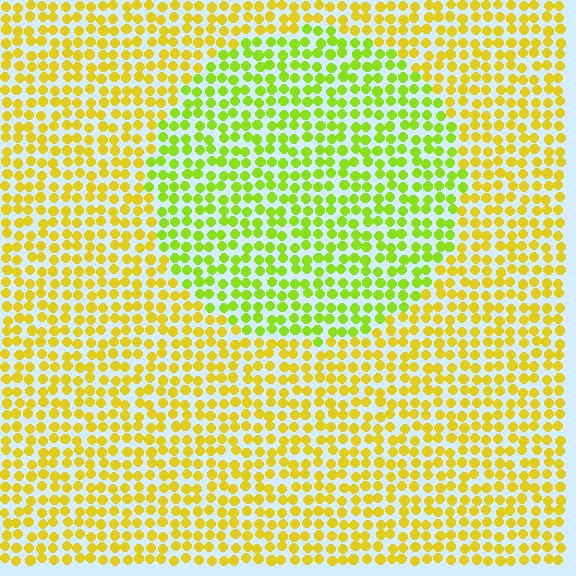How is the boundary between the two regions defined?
The boundary is defined purely by a slight shift in hue (about 33 degrees). Spacing, size, and orientation are identical on both sides.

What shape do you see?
I see a circle.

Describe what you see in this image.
The image is filled with small yellow elements in a uniform arrangement. A circle-shaped region is visible where the elements are tinted to a slightly different hue, forming a subtle color boundary.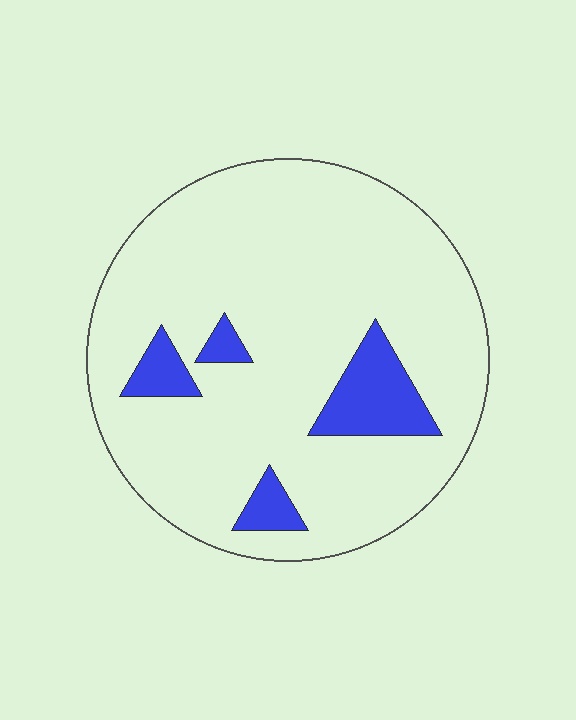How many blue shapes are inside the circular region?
4.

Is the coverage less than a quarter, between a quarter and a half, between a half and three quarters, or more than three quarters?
Less than a quarter.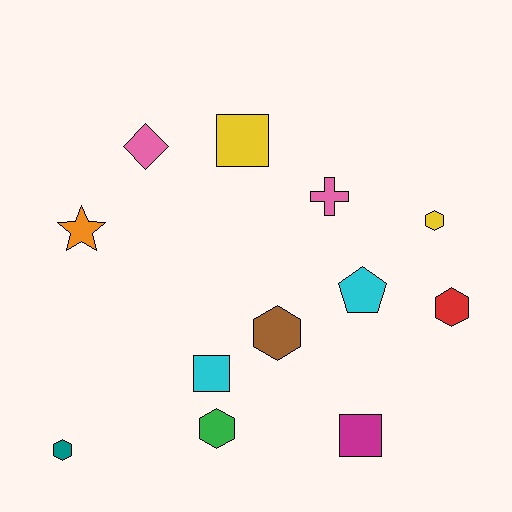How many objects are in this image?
There are 12 objects.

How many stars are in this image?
There is 1 star.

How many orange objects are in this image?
There is 1 orange object.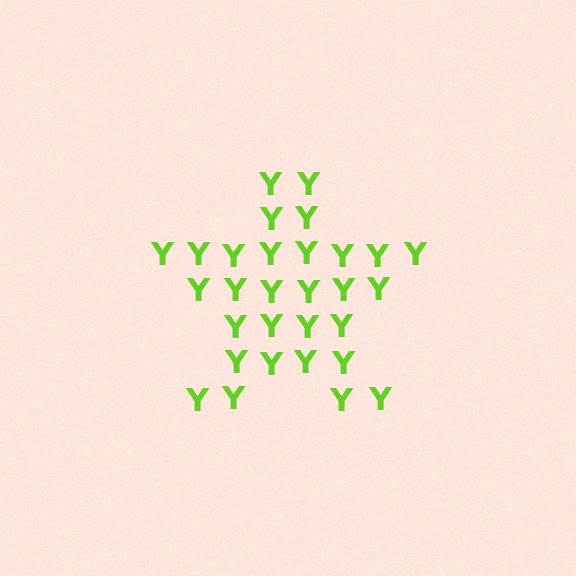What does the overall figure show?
The overall figure shows a star.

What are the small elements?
The small elements are letter Y's.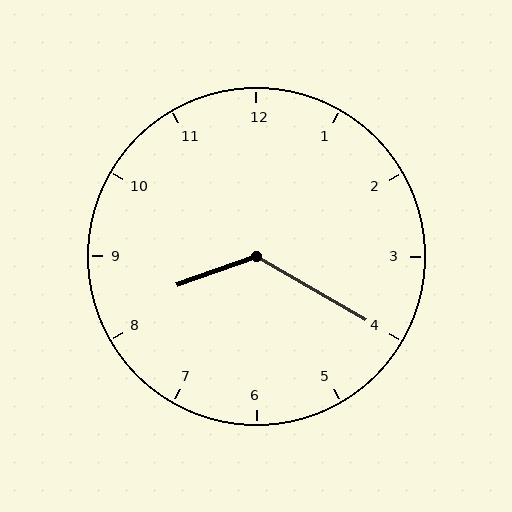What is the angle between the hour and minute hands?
Approximately 130 degrees.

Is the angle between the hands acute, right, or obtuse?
It is obtuse.